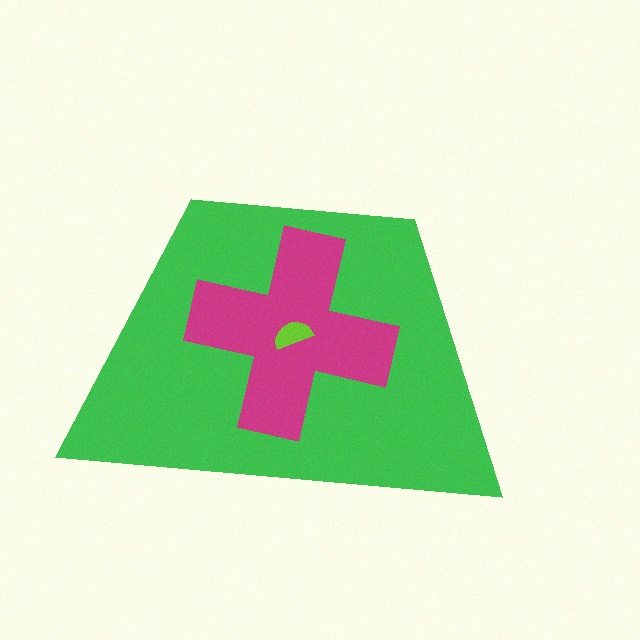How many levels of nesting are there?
3.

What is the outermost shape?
The green trapezoid.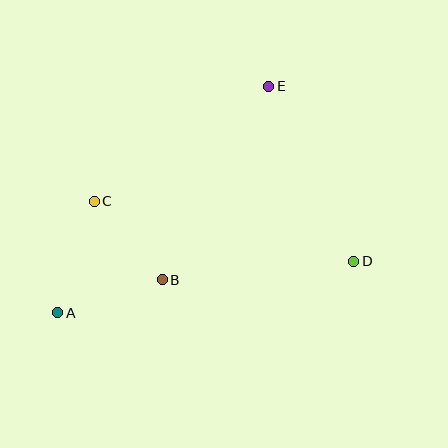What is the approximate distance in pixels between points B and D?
The distance between B and D is approximately 192 pixels.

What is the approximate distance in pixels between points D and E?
The distance between D and E is approximately 195 pixels.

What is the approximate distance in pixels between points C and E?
The distance between C and E is approximately 209 pixels.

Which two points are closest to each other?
Points B and C are closest to each other.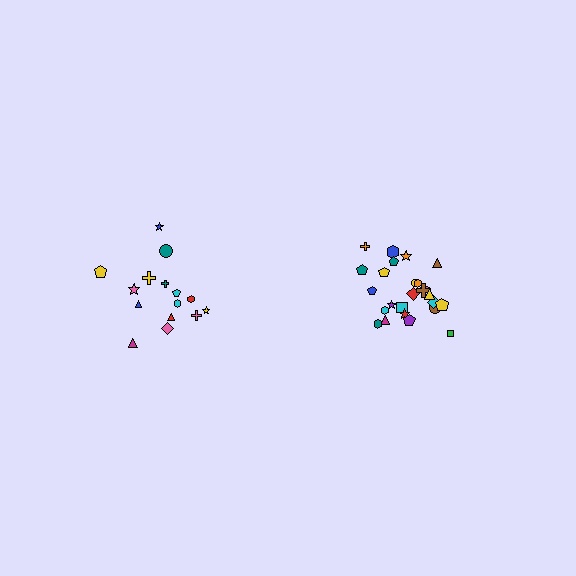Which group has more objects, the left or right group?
The right group.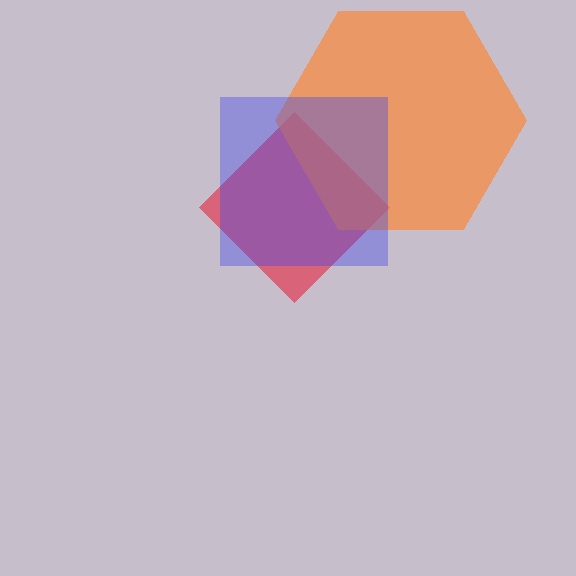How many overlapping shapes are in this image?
There are 3 overlapping shapes in the image.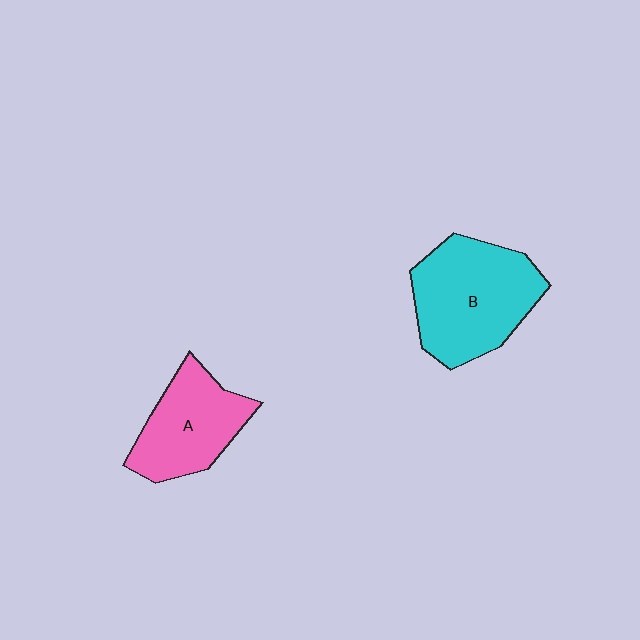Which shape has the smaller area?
Shape A (pink).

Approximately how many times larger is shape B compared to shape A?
Approximately 1.4 times.